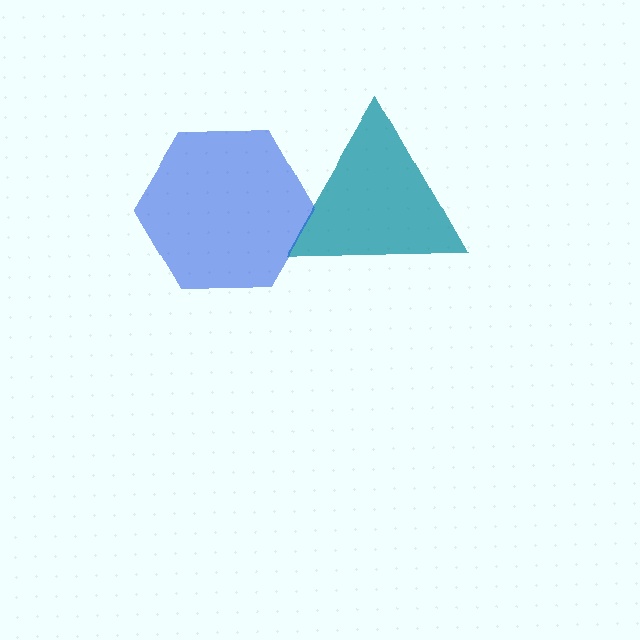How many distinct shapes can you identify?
There are 2 distinct shapes: a teal triangle, a blue hexagon.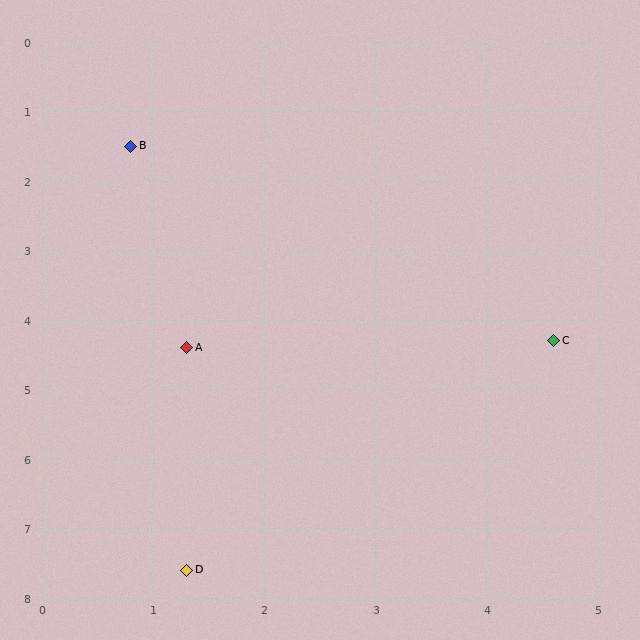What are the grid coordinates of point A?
Point A is at approximately (1.3, 4.4).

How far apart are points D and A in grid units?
Points D and A are about 3.2 grid units apart.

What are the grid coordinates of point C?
Point C is at approximately (4.6, 4.3).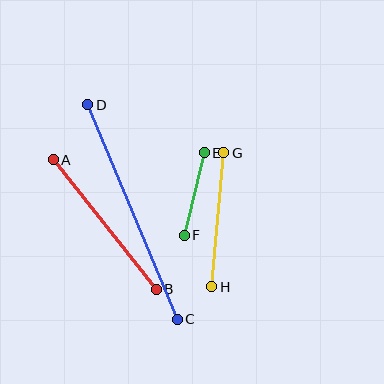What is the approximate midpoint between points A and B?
The midpoint is at approximately (105, 225) pixels.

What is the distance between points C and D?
The distance is approximately 233 pixels.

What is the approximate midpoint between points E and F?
The midpoint is at approximately (194, 194) pixels.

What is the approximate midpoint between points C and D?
The midpoint is at approximately (132, 212) pixels.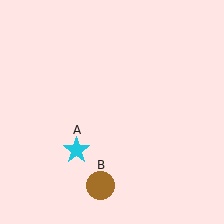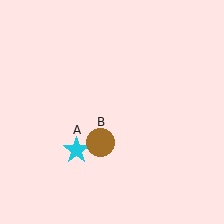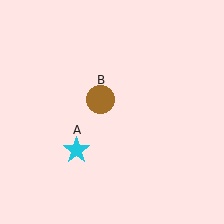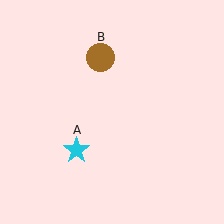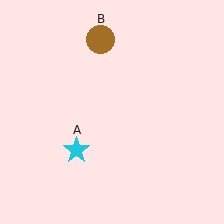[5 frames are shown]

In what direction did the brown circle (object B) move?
The brown circle (object B) moved up.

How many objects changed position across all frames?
1 object changed position: brown circle (object B).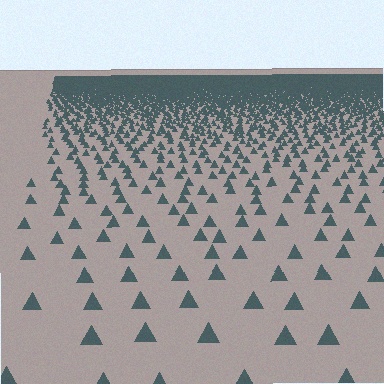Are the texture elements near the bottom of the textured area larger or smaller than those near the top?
Larger. Near the bottom, elements are closer to the viewer and appear at a bigger on-screen size.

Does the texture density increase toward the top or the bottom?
Density increases toward the top.